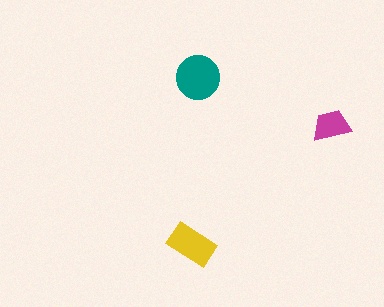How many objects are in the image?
There are 3 objects in the image.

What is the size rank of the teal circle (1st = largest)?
1st.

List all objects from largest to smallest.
The teal circle, the yellow rectangle, the magenta trapezoid.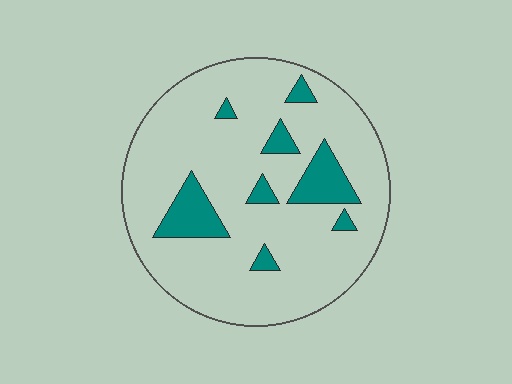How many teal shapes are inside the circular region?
8.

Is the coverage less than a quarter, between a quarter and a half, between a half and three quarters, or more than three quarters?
Less than a quarter.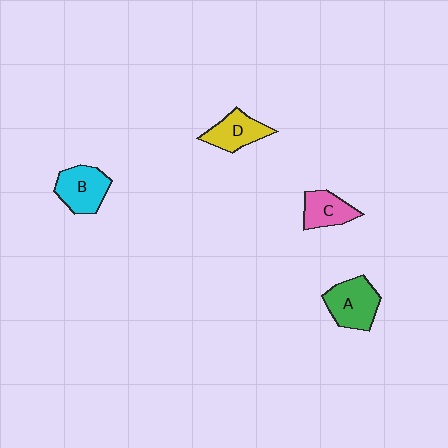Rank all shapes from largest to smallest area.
From largest to smallest: A (green), B (cyan), D (yellow), C (pink).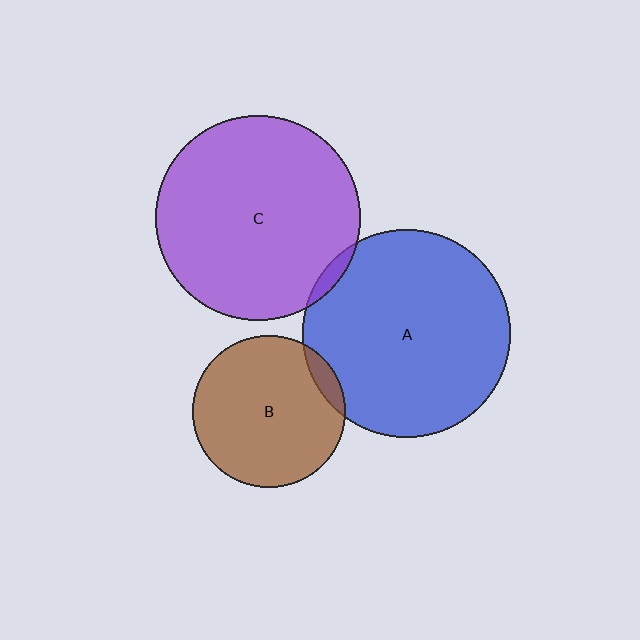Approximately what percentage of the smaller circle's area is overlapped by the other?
Approximately 5%.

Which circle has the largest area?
Circle A (blue).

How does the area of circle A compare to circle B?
Approximately 1.9 times.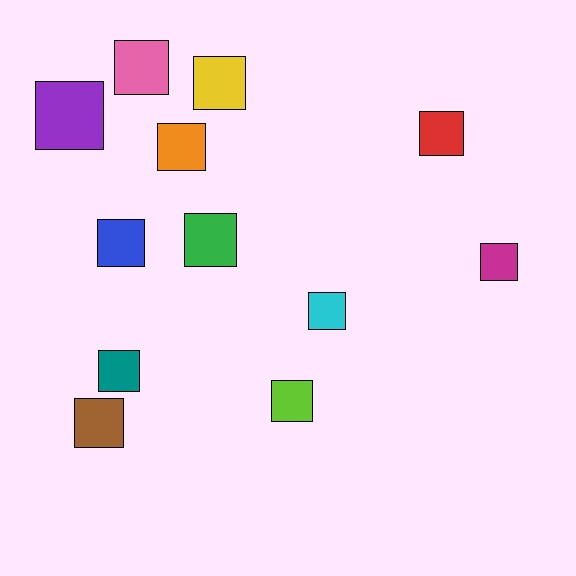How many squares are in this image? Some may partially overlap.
There are 12 squares.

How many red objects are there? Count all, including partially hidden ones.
There is 1 red object.